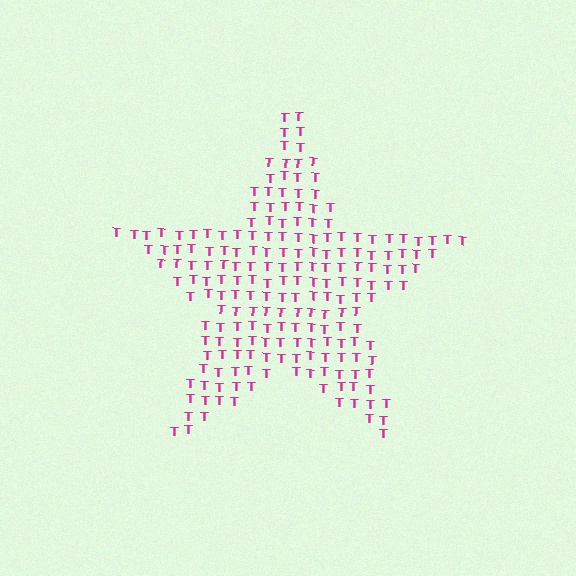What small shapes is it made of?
It is made of small letter T's.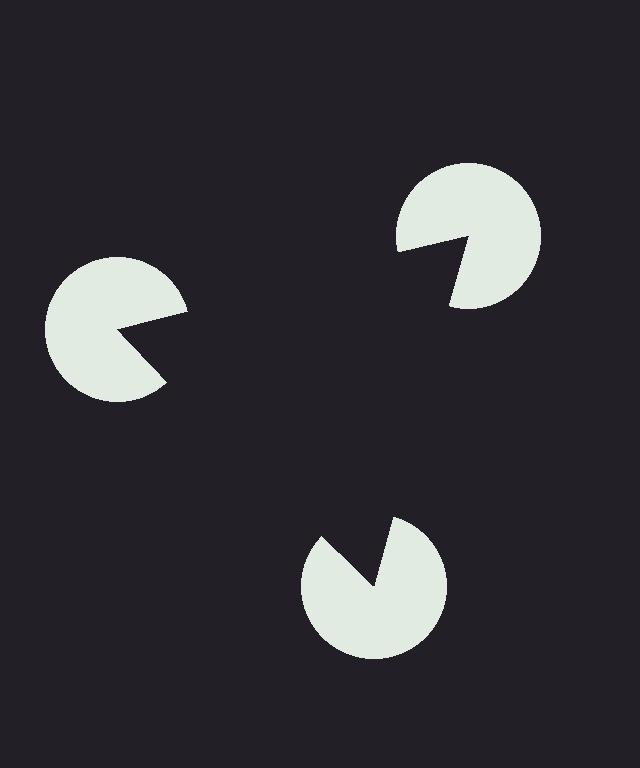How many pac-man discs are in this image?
There are 3 — one at each vertex of the illusory triangle.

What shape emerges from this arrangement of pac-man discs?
An illusory triangle — its edges are inferred from the aligned wedge cuts in the pac-man discs, not physically drawn.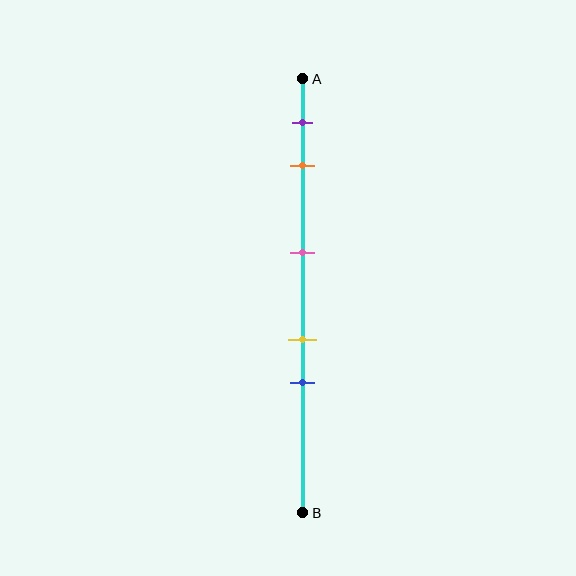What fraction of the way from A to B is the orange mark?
The orange mark is approximately 20% (0.2) of the way from A to B.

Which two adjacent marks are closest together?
The yellow and blue marks are the closest adjacent pair.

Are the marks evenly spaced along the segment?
No, the marks are not evenly spaced.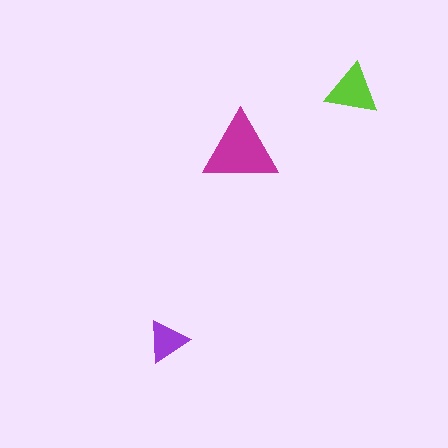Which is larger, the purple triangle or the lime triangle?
The lime one.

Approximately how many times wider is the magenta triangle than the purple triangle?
About 2 times wider.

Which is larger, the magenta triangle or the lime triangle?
The magenta one.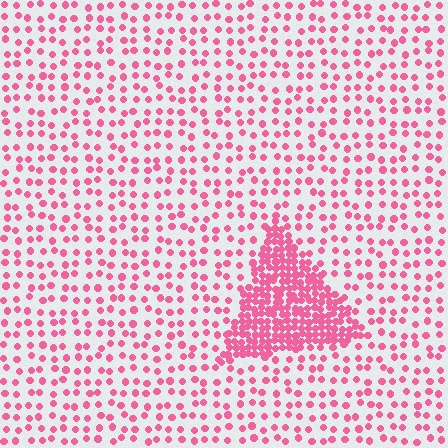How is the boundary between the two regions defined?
The boundary is defined by a change in element density (approximately 3.1x ratio). All elements are the same color, size, and shape.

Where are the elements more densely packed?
The elements are more densely packed inside the triangle boundary.